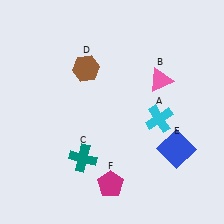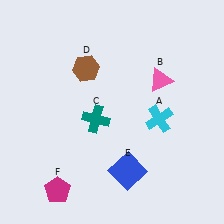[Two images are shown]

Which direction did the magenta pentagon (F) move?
The magenta pentagon (F) moved left.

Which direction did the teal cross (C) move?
The teal cross (C) moved up.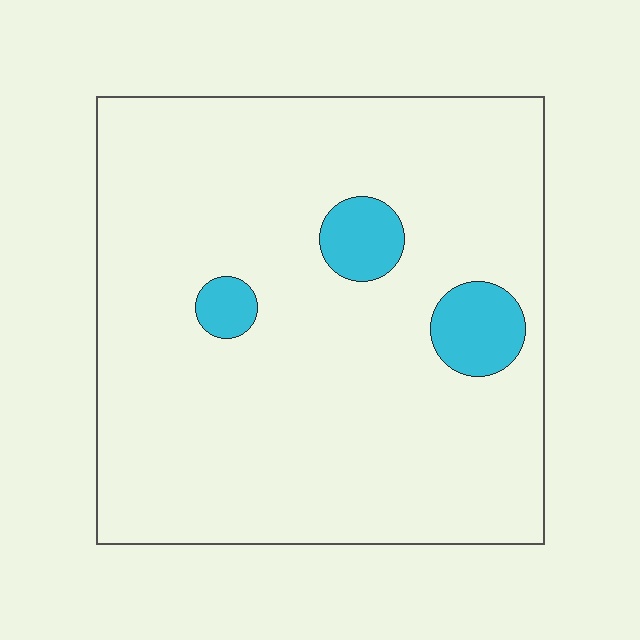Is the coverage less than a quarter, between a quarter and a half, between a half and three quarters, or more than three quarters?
Less than a quarter.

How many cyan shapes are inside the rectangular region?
3.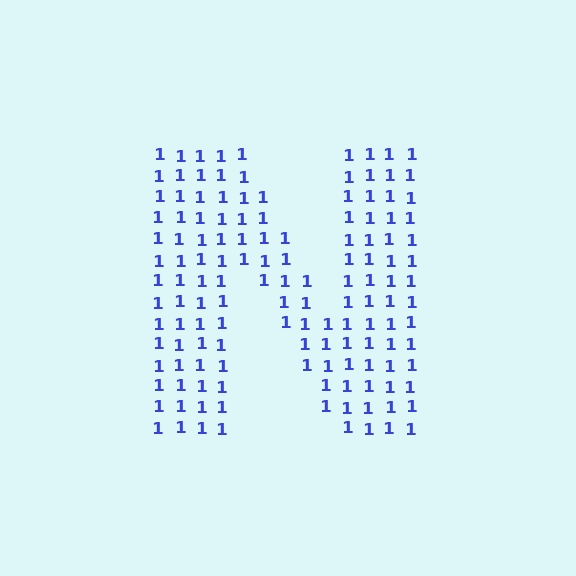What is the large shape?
The large shape is the letter N.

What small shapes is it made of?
It is made of small digit 1's.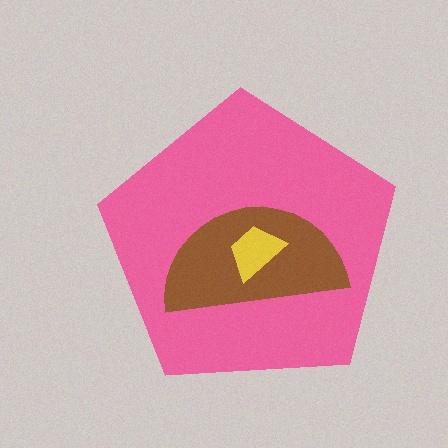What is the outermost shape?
The pink pentagon.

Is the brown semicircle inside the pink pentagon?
Yes.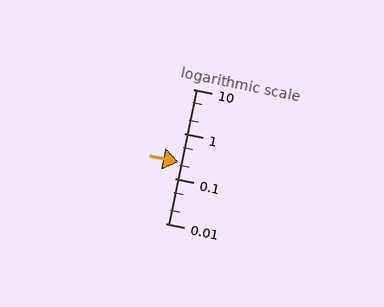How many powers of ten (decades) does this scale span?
The scale spans 3 decades, from 0.01 to 10.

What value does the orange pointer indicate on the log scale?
The pointer indicates approximately 0.23.